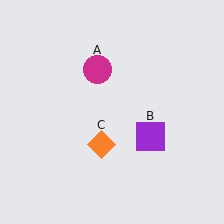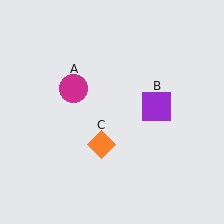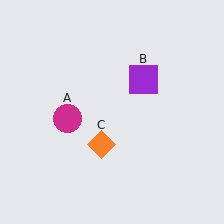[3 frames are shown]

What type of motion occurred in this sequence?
The magenta circle (object A), purple square (object B) rotated counterclockwise around the center of the scene.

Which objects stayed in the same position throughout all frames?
Orange diamond (object C) remained stationary.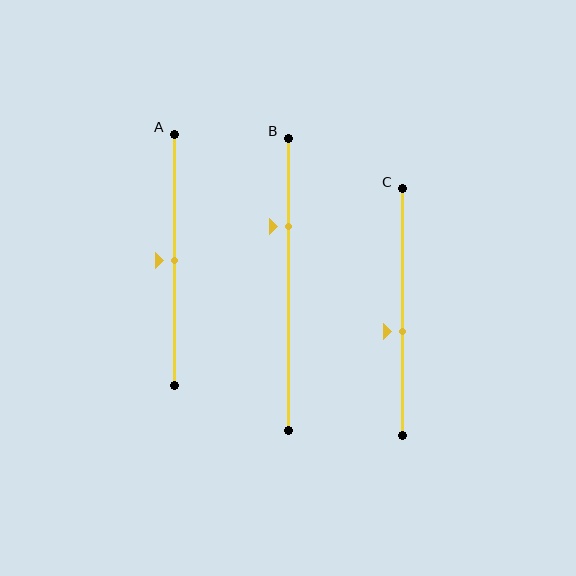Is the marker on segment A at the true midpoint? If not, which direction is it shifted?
Yes, the marker on segment A is at the true midpoint.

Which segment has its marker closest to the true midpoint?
Segment A has its marker closest to the true midpoint.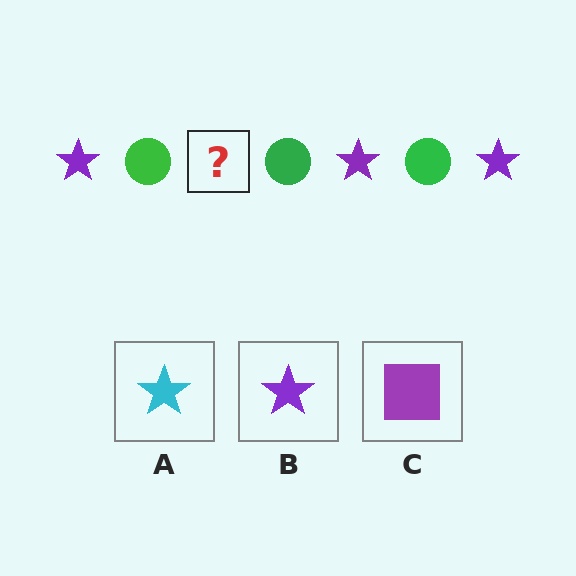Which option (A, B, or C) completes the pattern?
B.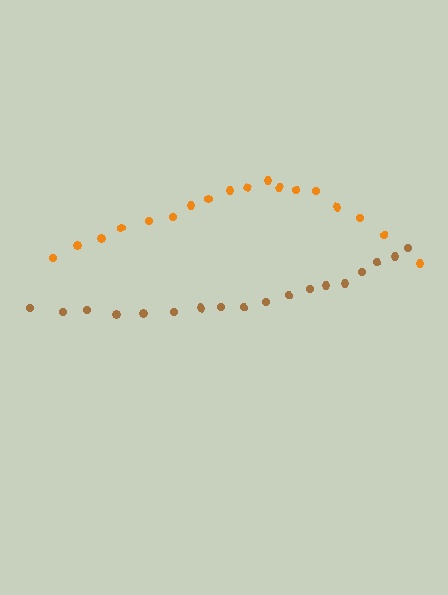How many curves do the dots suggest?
There are 2 distinct paths.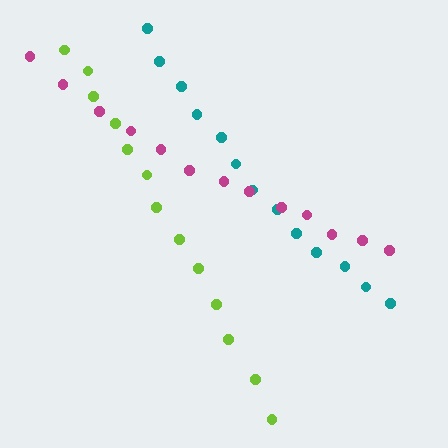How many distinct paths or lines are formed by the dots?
There are 3 distinct paths.